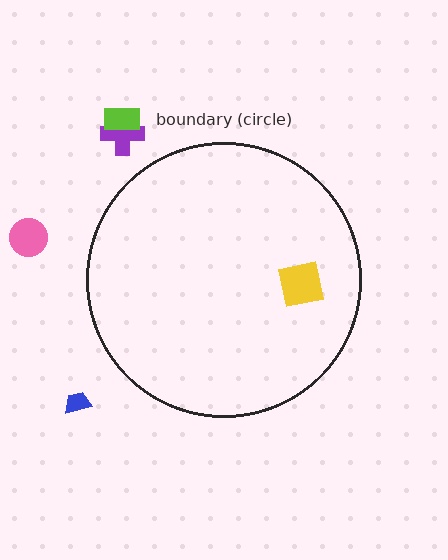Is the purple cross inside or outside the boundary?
Outside.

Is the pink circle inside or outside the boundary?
Outside.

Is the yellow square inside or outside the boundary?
Inside.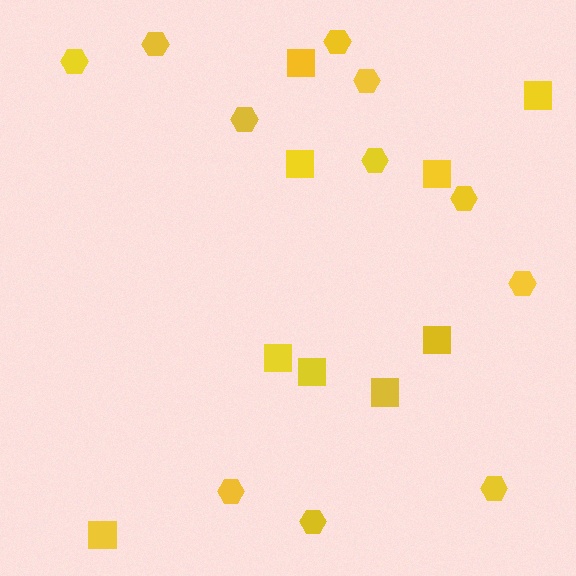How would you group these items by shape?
There are 2 groups: one group of hexagons (11) and one group of squares (9).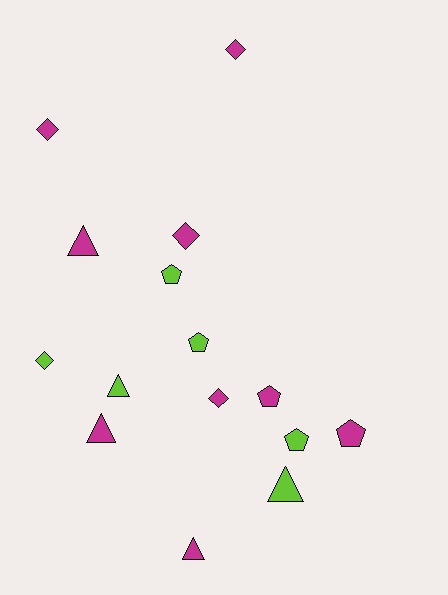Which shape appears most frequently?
Triangle, with 5 objects.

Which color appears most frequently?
Magenta, with 9 objects.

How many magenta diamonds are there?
There are 4 magenta diamonds.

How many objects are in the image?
There are 15 objects.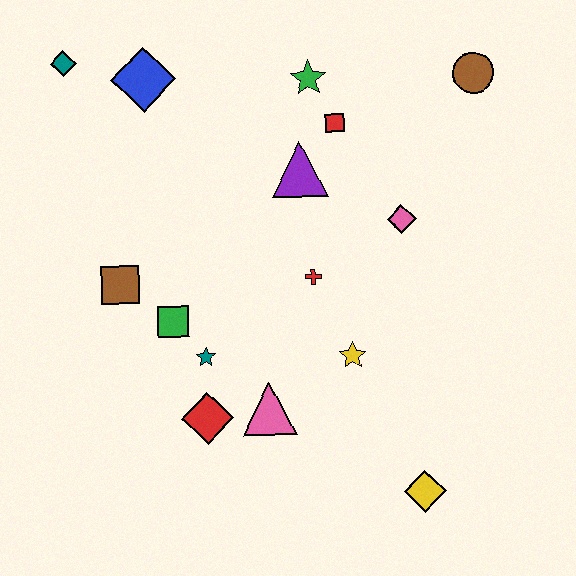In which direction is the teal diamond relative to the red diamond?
The teal diamond is above the red diamond.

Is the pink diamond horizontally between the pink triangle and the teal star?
No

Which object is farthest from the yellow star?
The teal diamond is farthest from the yellow star.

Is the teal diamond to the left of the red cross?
Yes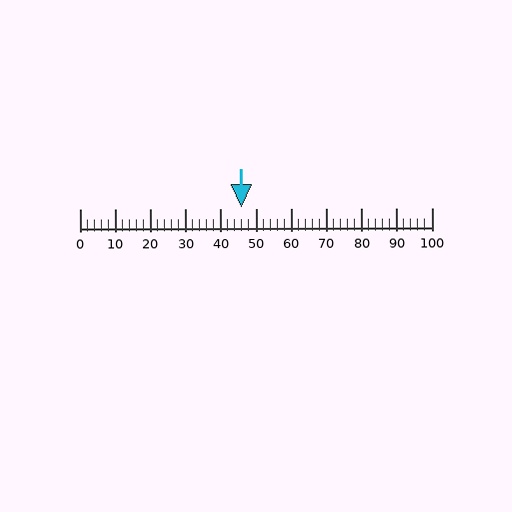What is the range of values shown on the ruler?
The ruler shows values from 0 to 100.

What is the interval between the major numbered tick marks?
The major tick marks are spaced 10 units apart.